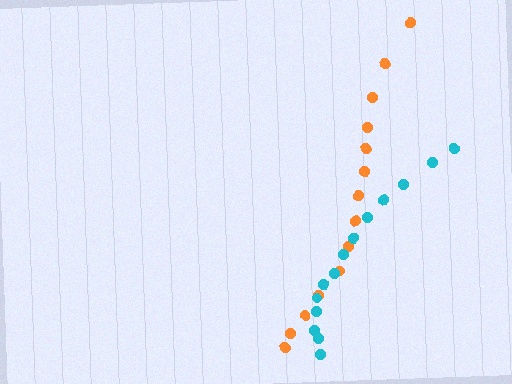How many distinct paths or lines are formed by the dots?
There are 2 distinct paths.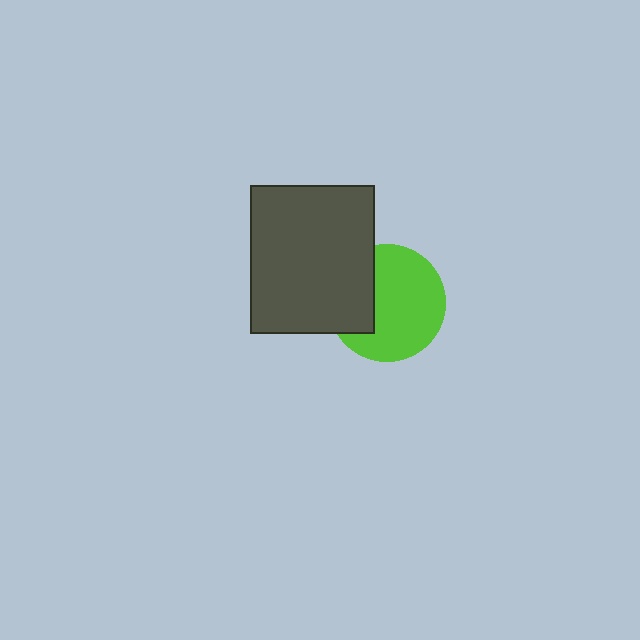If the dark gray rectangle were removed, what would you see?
You would see the complete lime circle.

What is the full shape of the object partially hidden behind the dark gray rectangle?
The partially hidden object is a lime circle.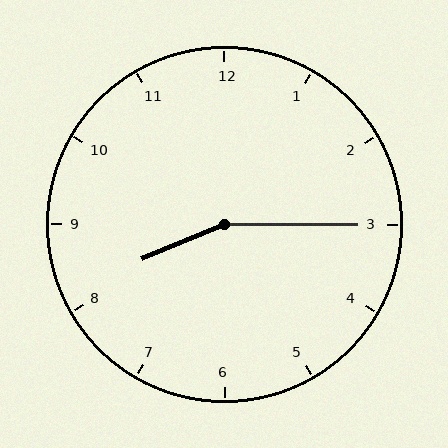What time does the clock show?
8:15.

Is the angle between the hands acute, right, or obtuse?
It is obtuse.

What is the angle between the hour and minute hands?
Approximately 158 degrees.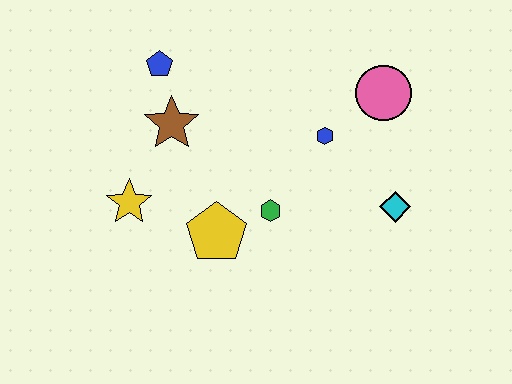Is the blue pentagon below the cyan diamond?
No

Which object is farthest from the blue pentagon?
The cyan diamond is farthest from the blue pentagon.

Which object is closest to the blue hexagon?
The pink circle is closest to the blue hexagon.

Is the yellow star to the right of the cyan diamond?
No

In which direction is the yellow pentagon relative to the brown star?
The yellow pentagon is below the brown star.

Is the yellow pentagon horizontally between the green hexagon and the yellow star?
Yes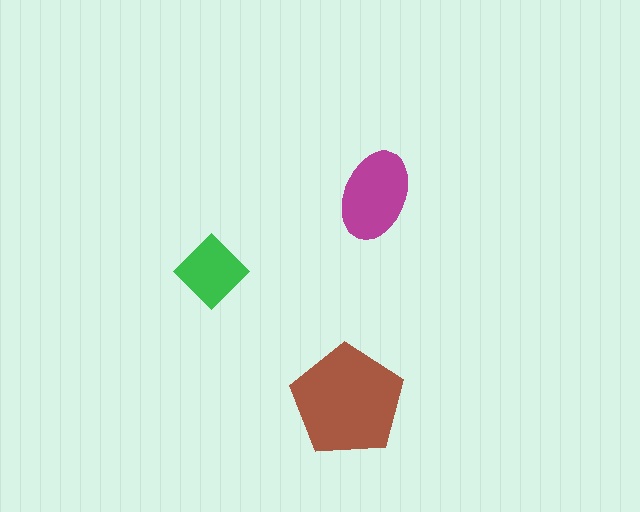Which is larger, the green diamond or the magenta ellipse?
The magenta ellipse.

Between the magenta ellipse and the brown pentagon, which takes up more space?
The brown pentagon.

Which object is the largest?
The brown pentagon.